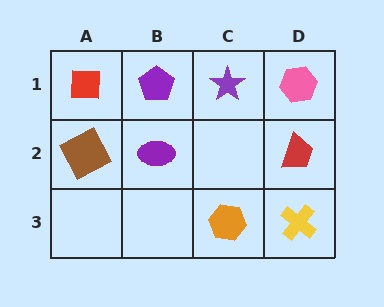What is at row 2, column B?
A purple ellipse.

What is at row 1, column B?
A purple pentagon.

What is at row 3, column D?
A yellow cross.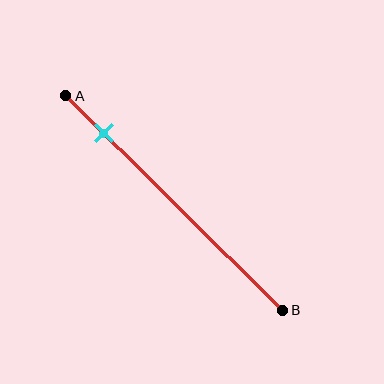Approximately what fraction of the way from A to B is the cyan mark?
The cyan mark is approximately 20% of the way from A to B.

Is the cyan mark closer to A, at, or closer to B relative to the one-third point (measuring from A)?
The cyan mark is closer to point A than the one-third point of segment AB.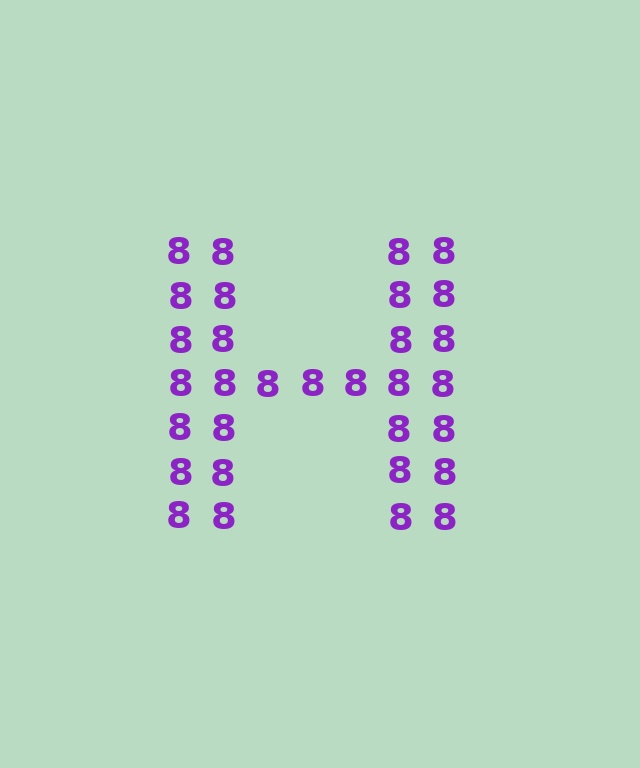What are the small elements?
The small elements are digit 8's.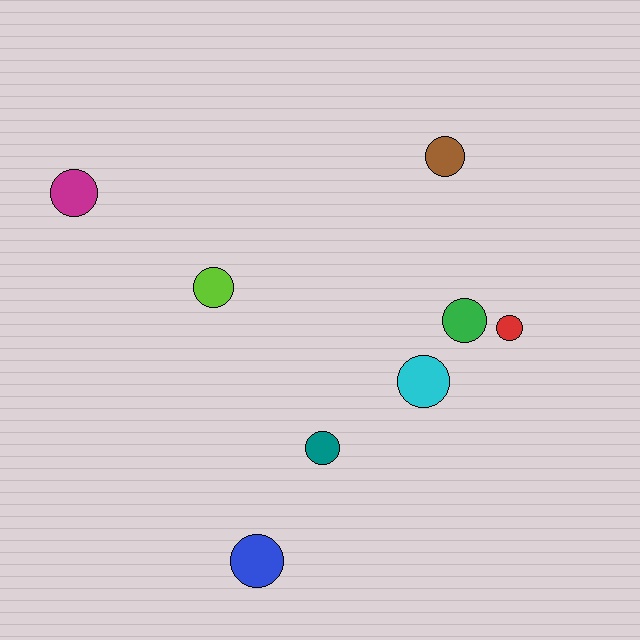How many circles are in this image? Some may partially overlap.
There are 8 circles.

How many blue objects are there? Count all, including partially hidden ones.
There is 1 blue object.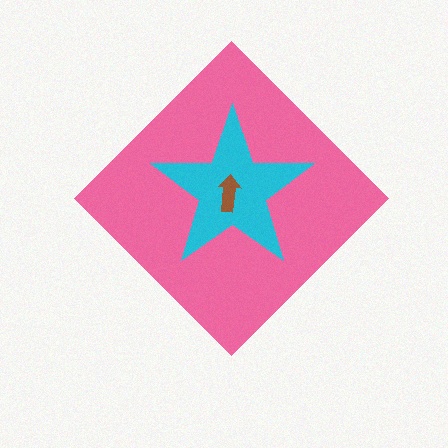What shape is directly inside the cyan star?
The brown arrow.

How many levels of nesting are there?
3.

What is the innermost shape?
The brown arrow.